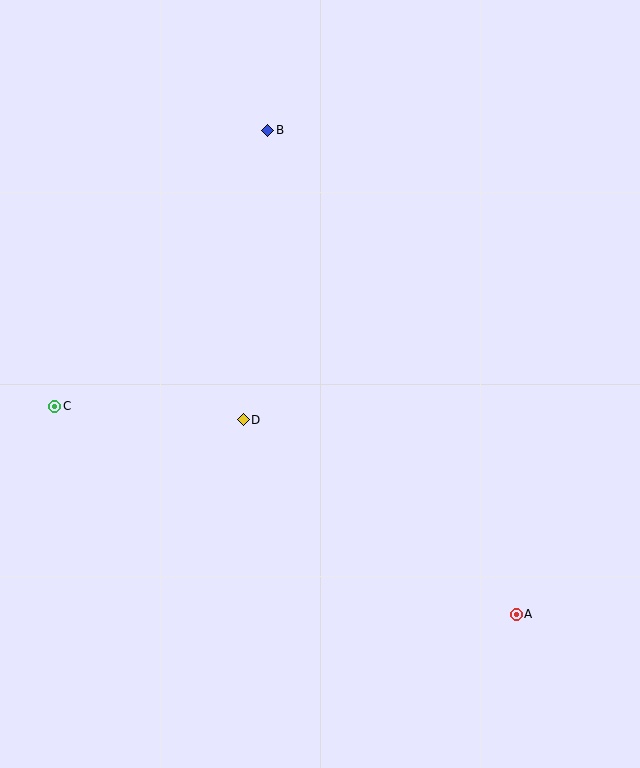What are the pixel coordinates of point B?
Point B is at (268, 130).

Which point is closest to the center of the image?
Point D at (243, 420) is closest to the center.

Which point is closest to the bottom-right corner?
Point A is closest to the bottom-right corner.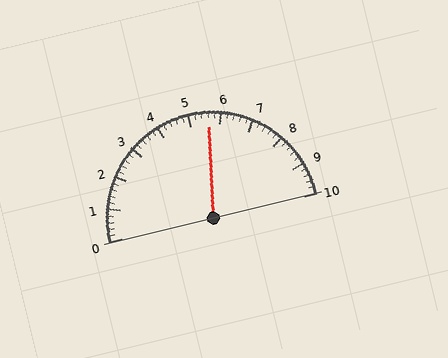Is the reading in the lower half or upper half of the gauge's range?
The reading is in the upper half of the range (0 to 10).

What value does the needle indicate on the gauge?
The needle indicates approximately 5.6.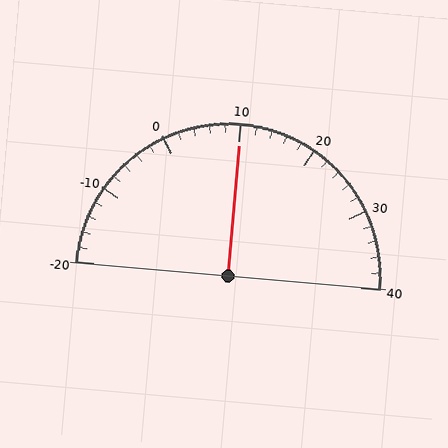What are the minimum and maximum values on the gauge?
The gauge ranges from -20 to 40.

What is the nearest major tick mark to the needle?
The nearest major tick mark is 10.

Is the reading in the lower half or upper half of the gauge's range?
The reading is in the upper half of the range (-20 to 40).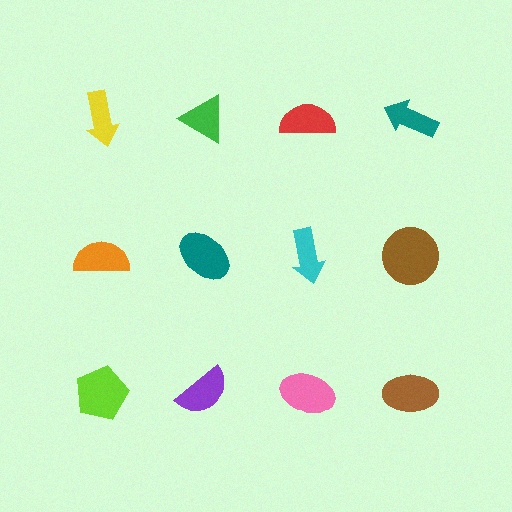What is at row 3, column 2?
A purple semicircle.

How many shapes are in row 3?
4 shapes.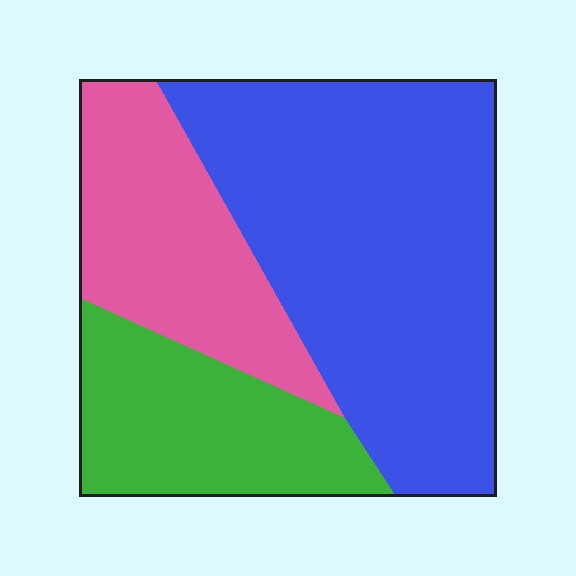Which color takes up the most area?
Blue, at roughly 55%.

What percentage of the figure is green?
Green covers about 20% of the figure.